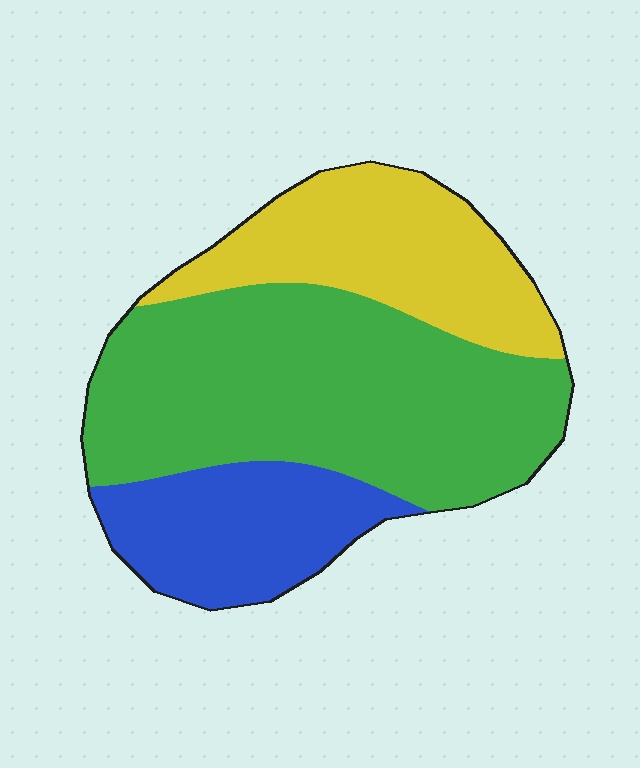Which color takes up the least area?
Blue, at roughly 20%.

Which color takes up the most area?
Green, at roughly 55%.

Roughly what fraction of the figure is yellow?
Yellow takes up about one quarter (1/4) of the figure.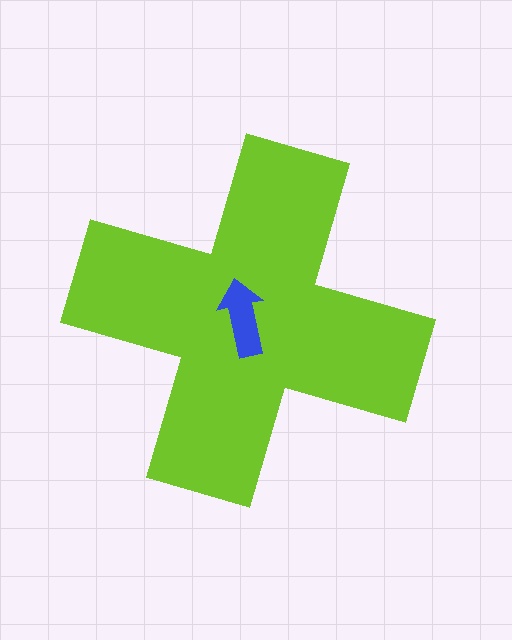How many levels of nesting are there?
2.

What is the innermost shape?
The blue arrow.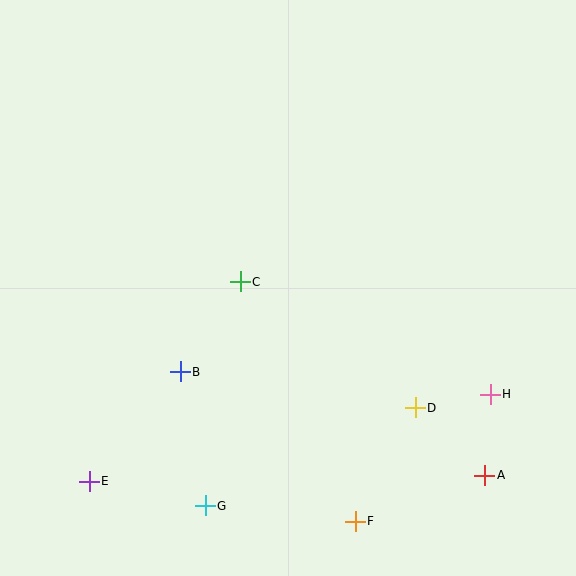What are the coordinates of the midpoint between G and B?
The midpoint between G and B is at (193, 439).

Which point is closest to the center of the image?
Point C at (240, 282) is closest to the center.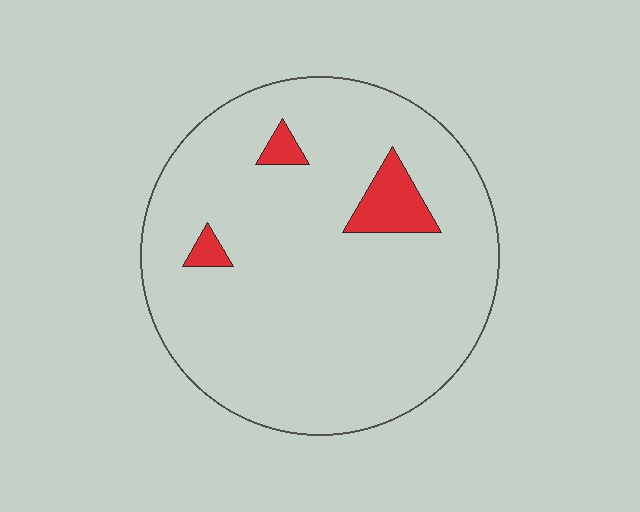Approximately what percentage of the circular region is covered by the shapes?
Approximately 5%.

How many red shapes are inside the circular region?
3.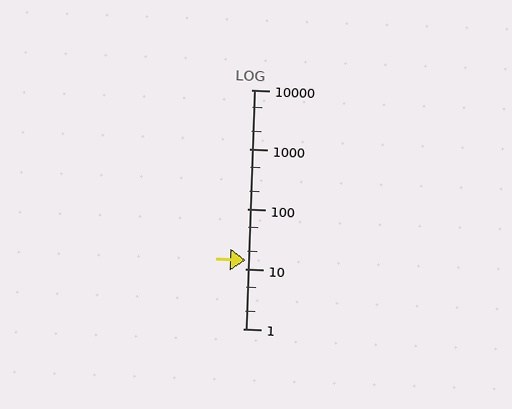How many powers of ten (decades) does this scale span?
The scale spans 4 decades, from 1 to 10000.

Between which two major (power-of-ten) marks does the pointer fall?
The pointer is between 10 and 100.